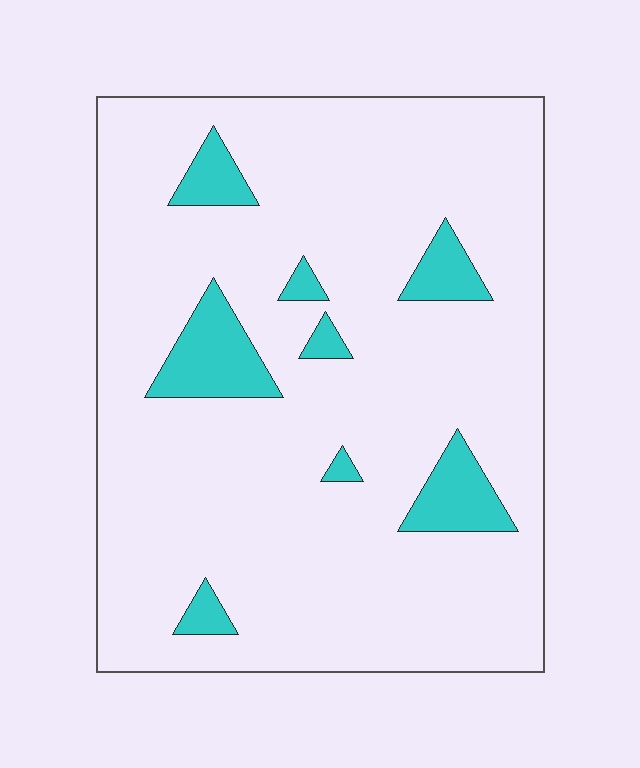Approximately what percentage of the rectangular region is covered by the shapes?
Approximately 10%.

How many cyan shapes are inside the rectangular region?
8.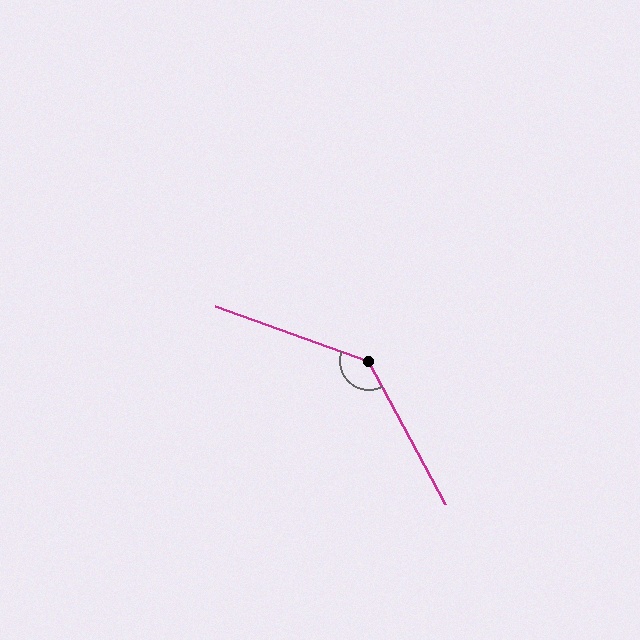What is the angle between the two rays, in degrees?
Approximately 138 degrees.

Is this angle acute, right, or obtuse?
It is obtuse.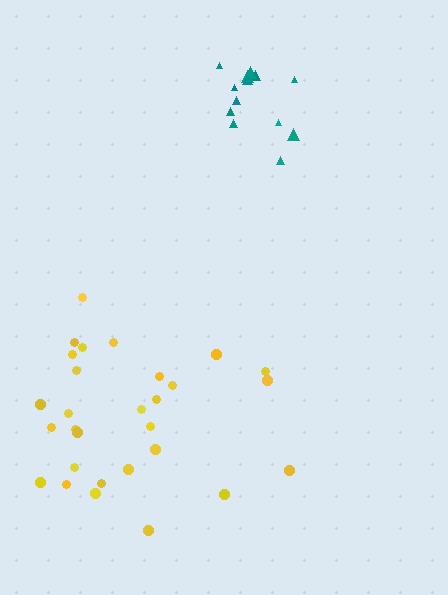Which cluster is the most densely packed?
Teal.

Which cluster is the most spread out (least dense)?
Yellow.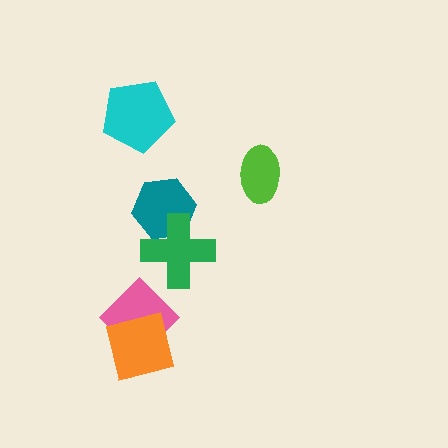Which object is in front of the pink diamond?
The orange square is in front of the pink diamond.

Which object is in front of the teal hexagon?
The green cross is in front of the teal hexagon.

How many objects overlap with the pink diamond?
1 object overlaps with the pink diamond.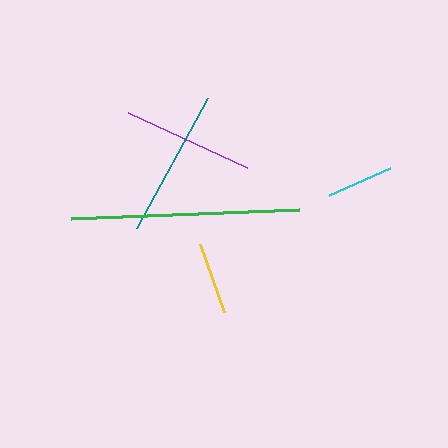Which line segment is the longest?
The green line is the longest at approximately 229 pixels.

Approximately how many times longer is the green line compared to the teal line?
The green line is approximately 1.5 times the length of the teal line.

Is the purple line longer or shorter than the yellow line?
The purple line is longer than the yellow line.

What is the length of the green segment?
The green segment is approximately 229 pixels long.